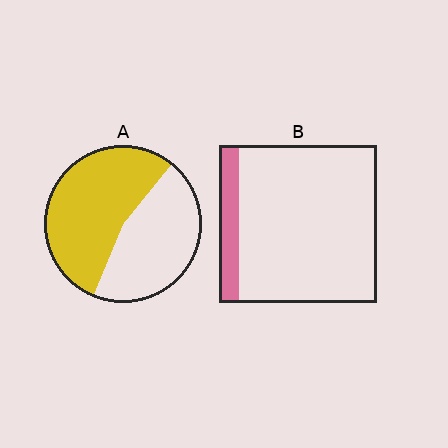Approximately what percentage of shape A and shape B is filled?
A is approximately 55% and B is approximately 15%.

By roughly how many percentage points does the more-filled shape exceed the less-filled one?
By roughly 40 percentage points (A over B).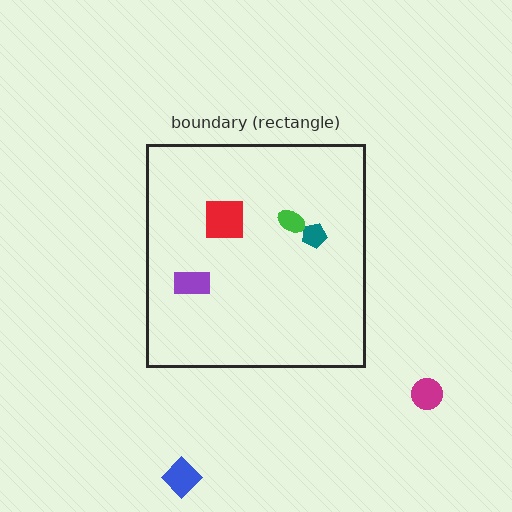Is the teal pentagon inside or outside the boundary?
Inside.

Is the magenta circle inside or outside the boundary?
Outside.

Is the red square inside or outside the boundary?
Inside.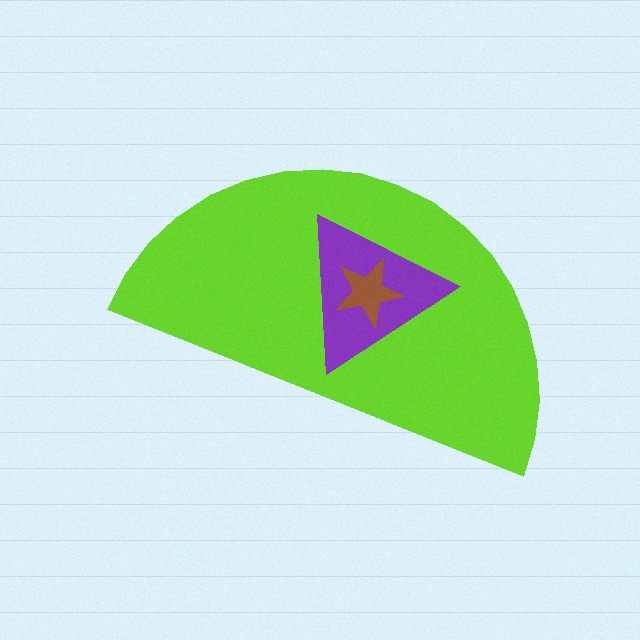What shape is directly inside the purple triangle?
The brown star.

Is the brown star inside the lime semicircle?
Yes.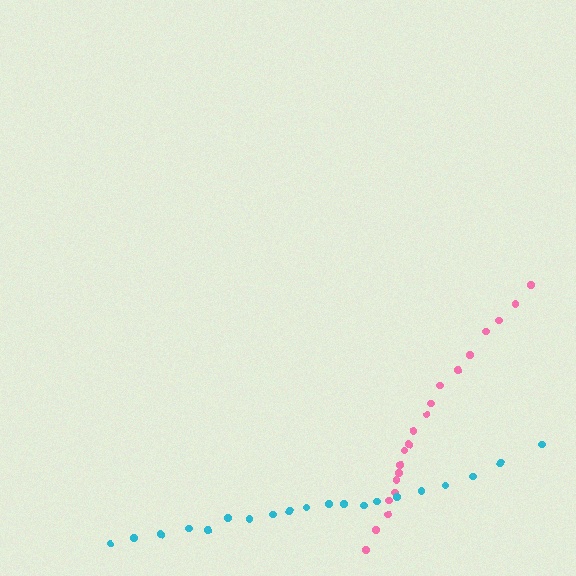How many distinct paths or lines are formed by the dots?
There are 2 distinct paths.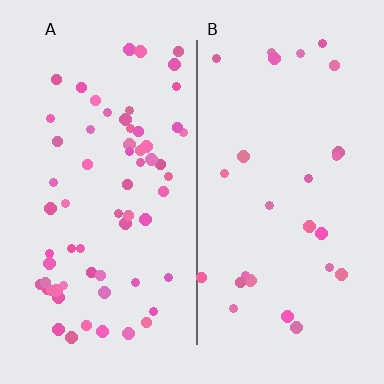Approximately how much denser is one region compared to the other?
Approximately 2.4× — region A over region B.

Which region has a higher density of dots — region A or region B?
A (the left).